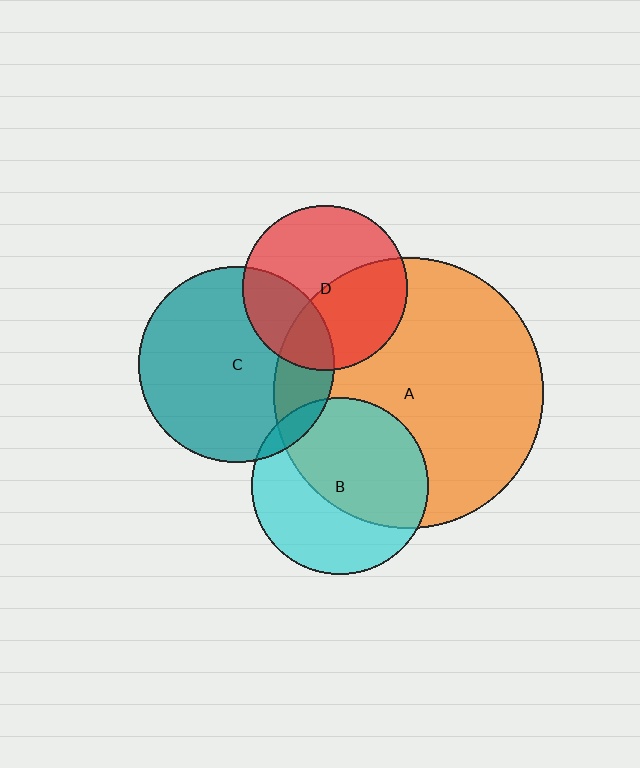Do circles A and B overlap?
Yes.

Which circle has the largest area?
Circle A (orange).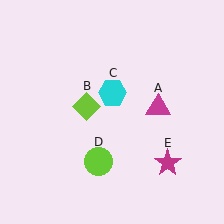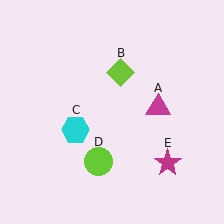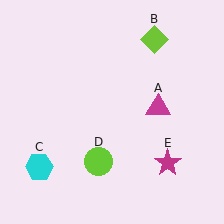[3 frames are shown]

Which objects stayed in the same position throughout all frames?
Magenta triangle (object A) and lime circle (object D) and magenta star (object E) remained stationary.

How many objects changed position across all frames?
2 objects changed position: lime diamond (object B), cyan hexagon (object C).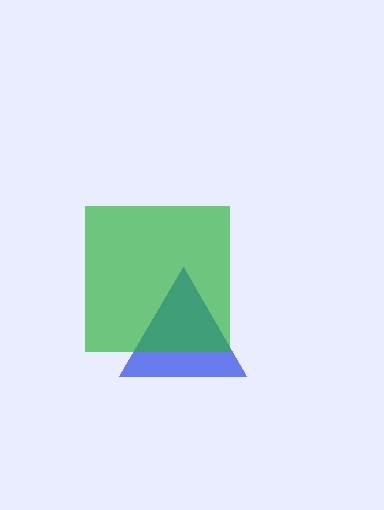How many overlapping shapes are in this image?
There are 2 overlapping shapes in the image.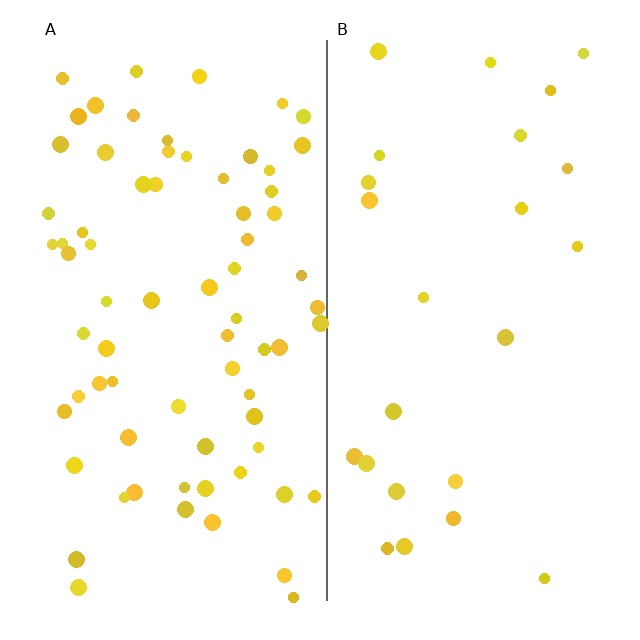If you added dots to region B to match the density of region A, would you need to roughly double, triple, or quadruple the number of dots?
Approximately triple.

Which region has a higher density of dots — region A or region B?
A (the left).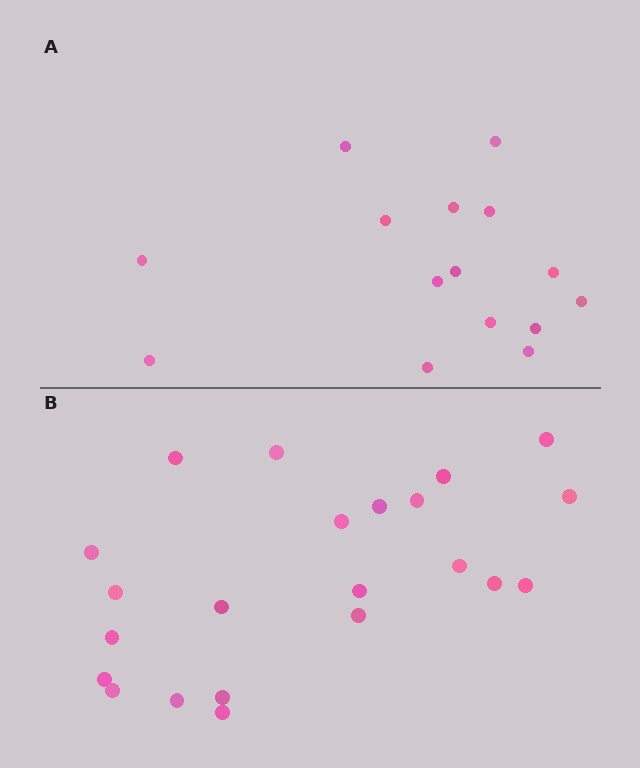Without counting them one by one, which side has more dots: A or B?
Region B (the bottom region) has more dots.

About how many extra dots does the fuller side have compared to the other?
Region B has roughly 8 or so more dots than region A.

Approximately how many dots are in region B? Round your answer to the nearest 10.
About 20 dots. (The exact count is 22, which rounds to 20.)